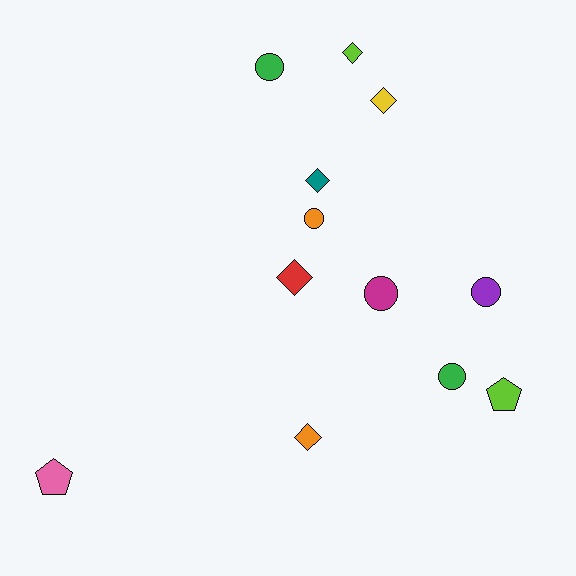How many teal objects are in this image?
There is 1 teal object.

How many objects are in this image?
There are 12 objects.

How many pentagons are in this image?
There are 2 pentagons.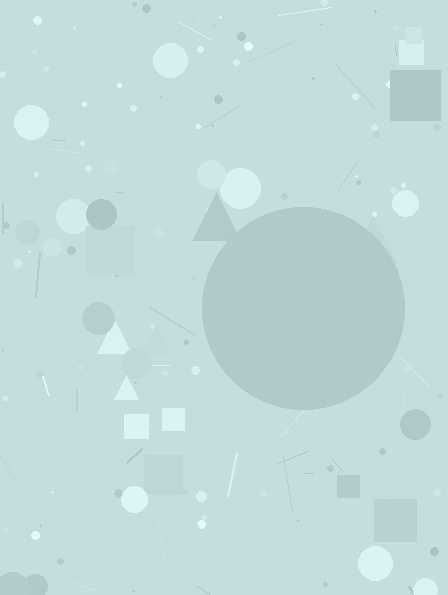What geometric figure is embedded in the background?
A circle is embedded in the background.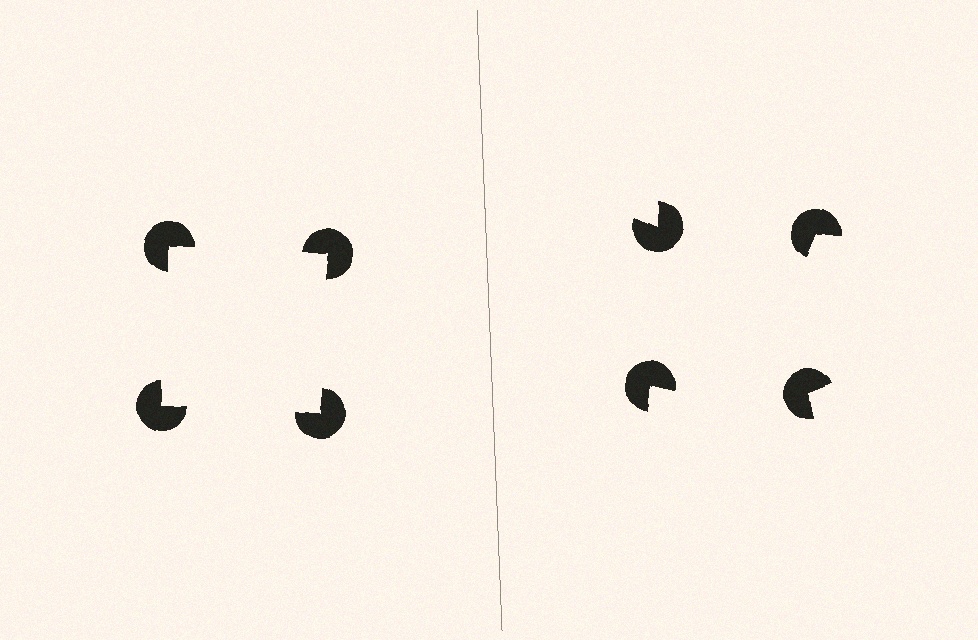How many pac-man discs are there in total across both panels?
8 — 4 on each side.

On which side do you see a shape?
An illusory square appears on the left side. On the right side the wedge cuts are rotated, so no coherent shape forms.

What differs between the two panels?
The pac-man discs are positioned identically on both sides; only the wedge orientations differ. On the left they align to a square; on the right they are misaligned.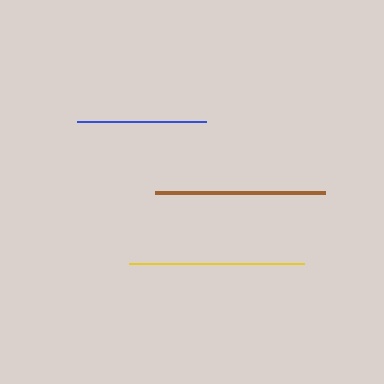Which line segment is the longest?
The yellow line is the longest at approximately 175 pixels.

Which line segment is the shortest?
The blue line is the shortest at approximately 128 pixels.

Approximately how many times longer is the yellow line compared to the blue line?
The yellow line is approximately 1.4 times the length of the blue line.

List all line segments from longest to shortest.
From longest to shortest: yellow, brown, blue.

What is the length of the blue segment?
The blue segment is approximately 128 pixels long.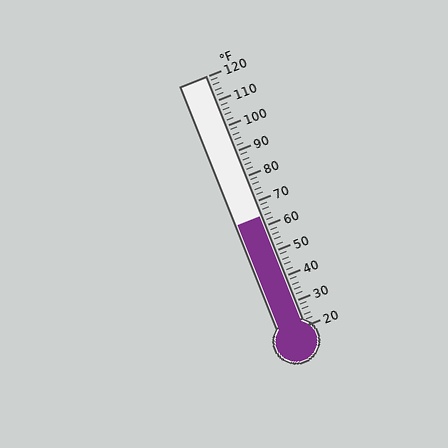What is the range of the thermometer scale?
The thermometer scale ranges from 20°F to 120°F.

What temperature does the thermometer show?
The thermometer shows approximately 64°F.